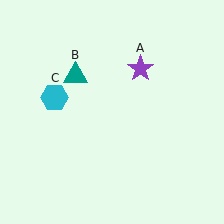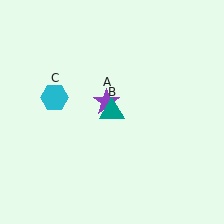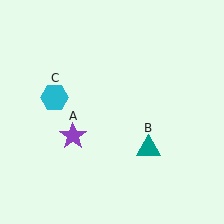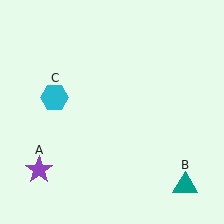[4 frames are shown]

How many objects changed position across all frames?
2 objects changed position: purple star (object A), teal triangle (object B).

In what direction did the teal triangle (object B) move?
The teal triangle (object B) moved down and to the right.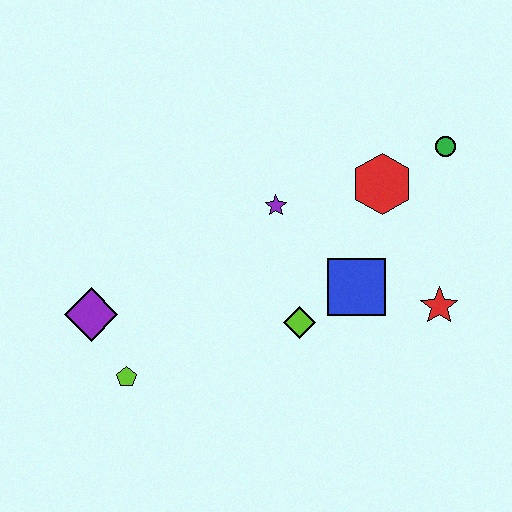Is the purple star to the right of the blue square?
No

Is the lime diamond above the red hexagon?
No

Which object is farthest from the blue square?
The purple diamond is farthest from the blue square.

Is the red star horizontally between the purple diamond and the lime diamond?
No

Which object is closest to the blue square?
The lime diamond is closest to the blue square.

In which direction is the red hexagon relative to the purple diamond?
The red hexagon is to the right of the purple diamond.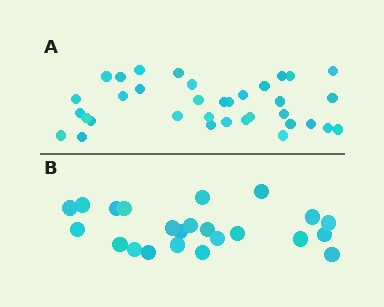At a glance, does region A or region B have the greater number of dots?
Region A (the top region) has more dots.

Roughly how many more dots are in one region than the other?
Region A has roughly 12 or so more dots than region B.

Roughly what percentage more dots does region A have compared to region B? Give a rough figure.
About 50% more.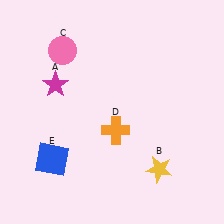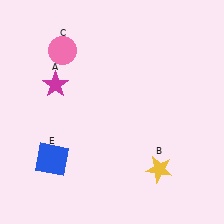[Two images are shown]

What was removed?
The orange cross (D) was removed in Image 2.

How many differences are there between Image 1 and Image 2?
There is 1 difference between the two images.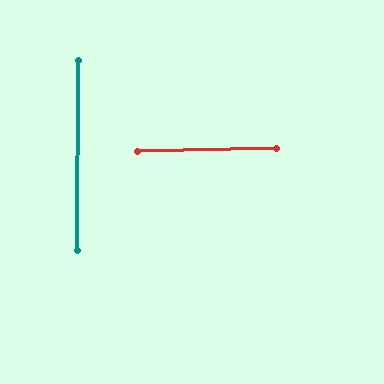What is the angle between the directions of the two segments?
Approximately 88 degrees.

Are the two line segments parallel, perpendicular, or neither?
Perpendicular — they meet at approximately 88°.